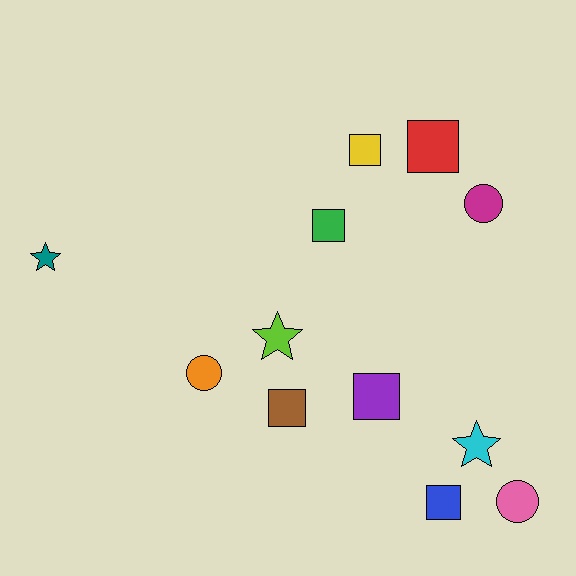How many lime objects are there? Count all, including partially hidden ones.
There is 1 lime object.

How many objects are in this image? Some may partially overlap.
There are 12 objects.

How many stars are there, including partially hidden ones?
There are 3 stars.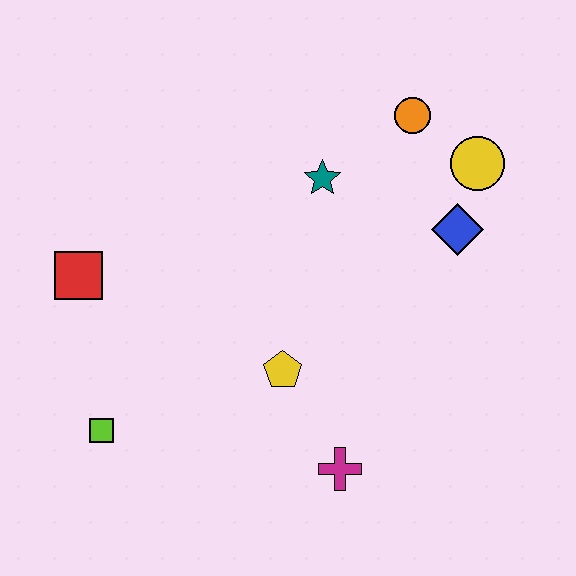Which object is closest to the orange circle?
The yellow circle is closest to the orange circle.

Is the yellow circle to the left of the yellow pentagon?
No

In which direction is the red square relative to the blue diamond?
The red square is to the left of the blue diamond.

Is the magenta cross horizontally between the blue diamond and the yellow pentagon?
Yes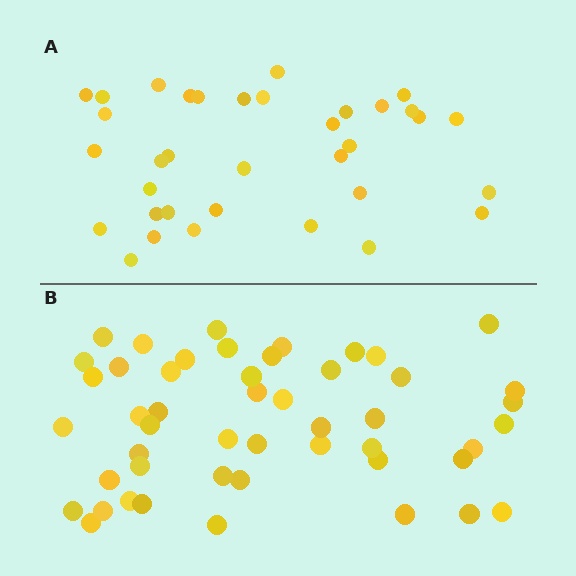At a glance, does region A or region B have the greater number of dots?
Region B (the bottom region) has more dots.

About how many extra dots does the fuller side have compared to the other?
Region B has approximately 15 more dots than region A.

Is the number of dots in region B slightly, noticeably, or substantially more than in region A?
Region B has noticeably more, but not dramatically so. The ratio is roughly 1.4 to 1.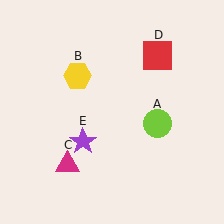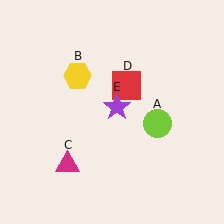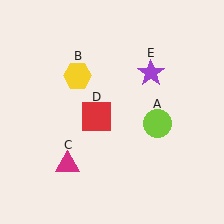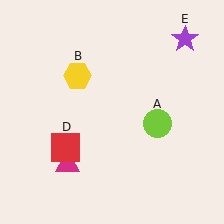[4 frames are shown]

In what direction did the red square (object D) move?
The red square (object D) moved down and to the left.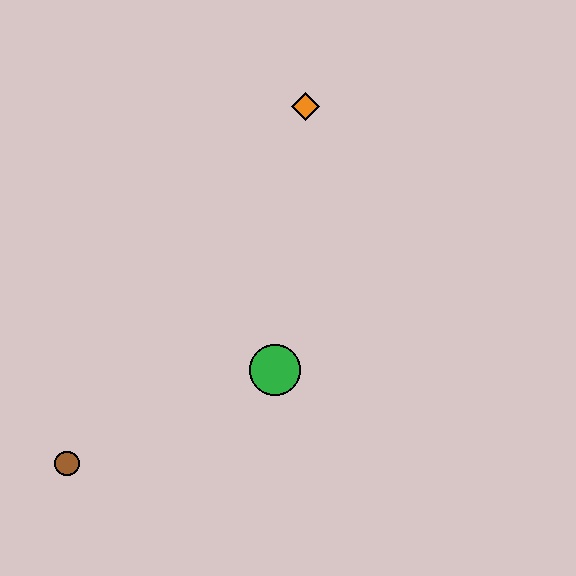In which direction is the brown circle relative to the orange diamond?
The brown circle is below the orange diamond.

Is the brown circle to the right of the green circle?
No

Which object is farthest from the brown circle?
The orange diamond is farthest from the brown circle.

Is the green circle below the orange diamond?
Yes